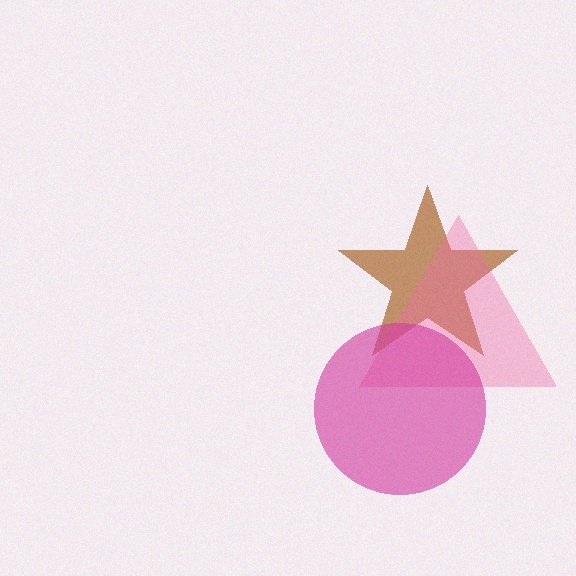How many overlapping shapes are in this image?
There are 3 overlapping shapes in the image.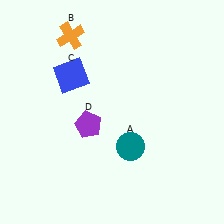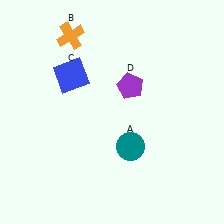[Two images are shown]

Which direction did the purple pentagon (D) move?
The purple pentagon (D) moved right.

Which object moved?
The purple pentagon (D) moved right.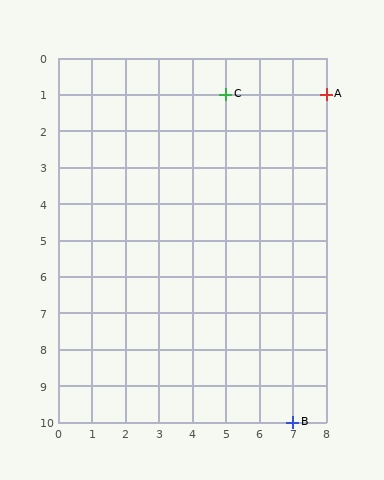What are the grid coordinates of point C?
Point C is at grid coordinates (5, 1).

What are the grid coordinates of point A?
Point A is at grid coordinates (8, 1).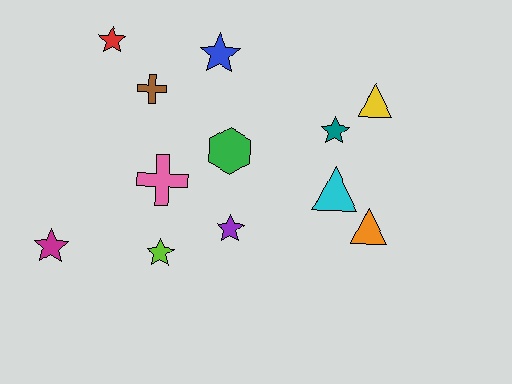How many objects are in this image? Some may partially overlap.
There are 12 objects.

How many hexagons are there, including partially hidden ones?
There is 1 hexagon.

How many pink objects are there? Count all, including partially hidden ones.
There is 1 pink object.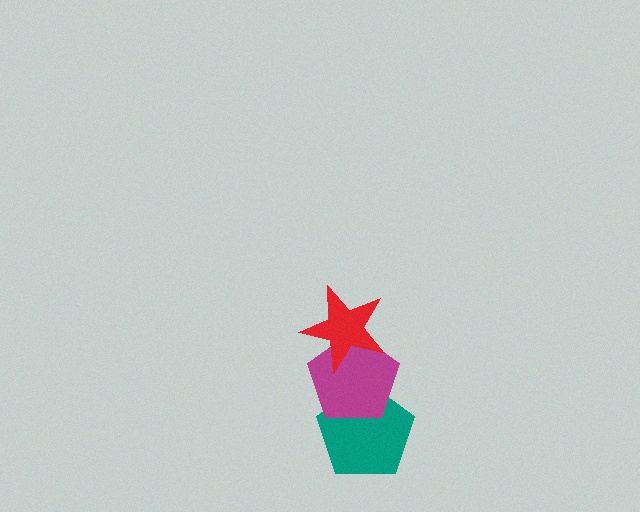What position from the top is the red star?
The red star is 1st from the top.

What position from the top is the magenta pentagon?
The magenta pentagon is 2nd from the top.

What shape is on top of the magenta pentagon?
The red star is on top of the magenta pentagon.